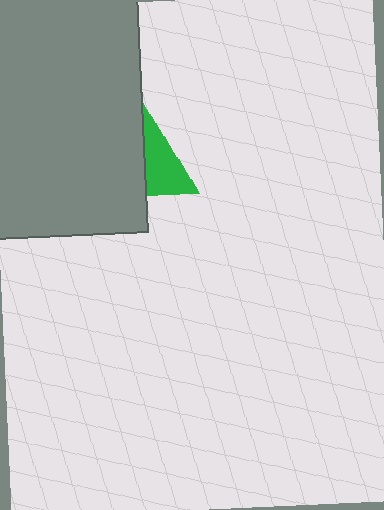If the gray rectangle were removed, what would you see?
You would see the complete green triangle.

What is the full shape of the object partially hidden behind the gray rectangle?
The partially hidden object is a green triangle.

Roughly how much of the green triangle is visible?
A small part of it is visible (roughly 43%).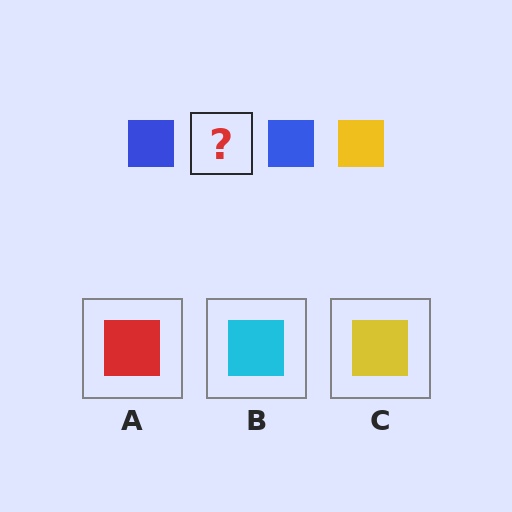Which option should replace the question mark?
Option C.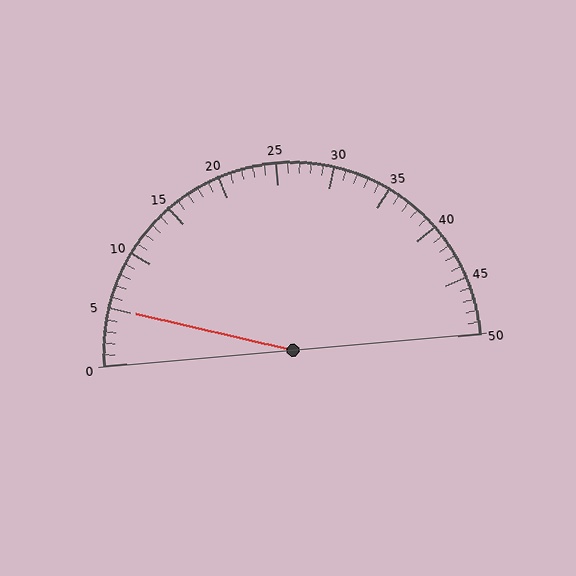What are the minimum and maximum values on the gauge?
The gauge ranges from 0 to 50.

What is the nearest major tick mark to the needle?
The nearest major tick mark is 5.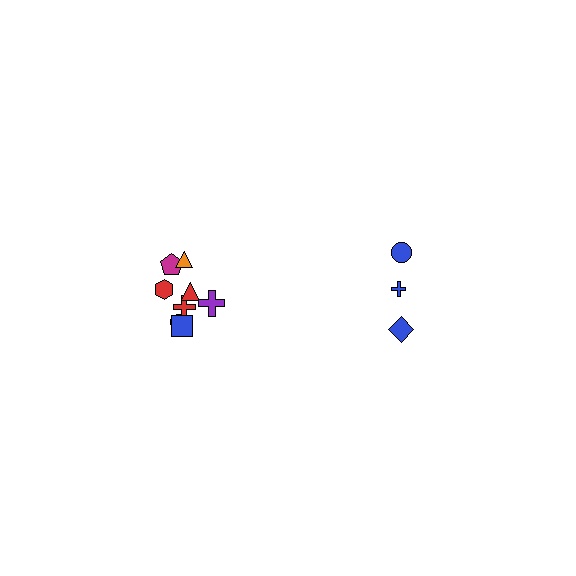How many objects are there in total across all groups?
There are 11 objects.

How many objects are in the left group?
There are 8 objects.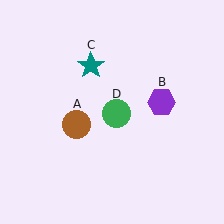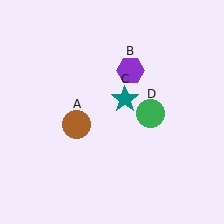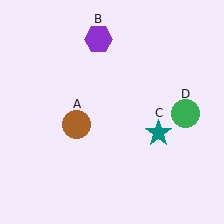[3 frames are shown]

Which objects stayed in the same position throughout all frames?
Brown circle (object A) remained stationary.